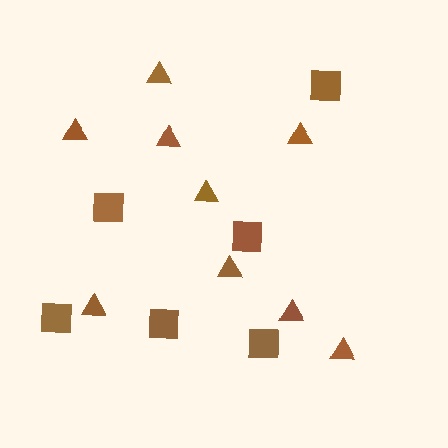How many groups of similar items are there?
There are 2 groups: one group of squares (6) and one group of triangles (9).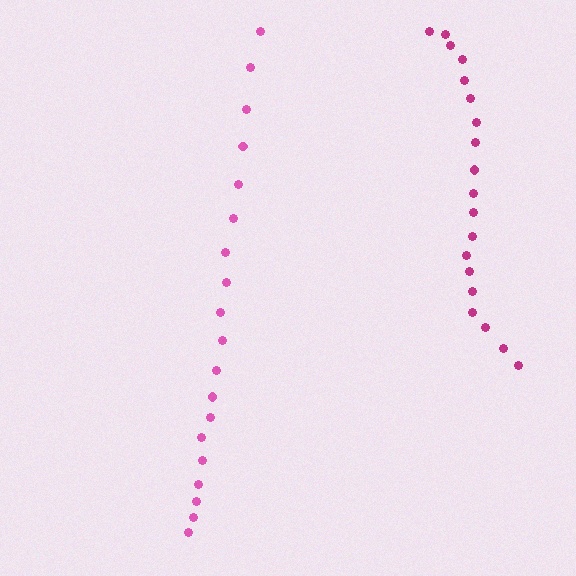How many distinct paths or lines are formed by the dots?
There are 2 distinct paths.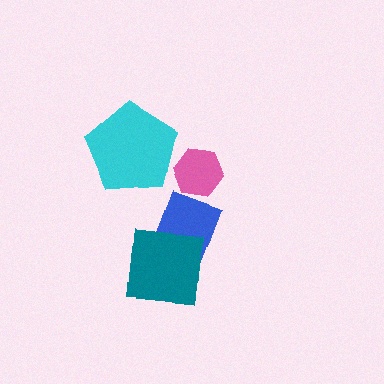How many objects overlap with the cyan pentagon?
0 objects overlap with the cyan pentagon.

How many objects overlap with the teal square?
1 object overlaps with the teal square.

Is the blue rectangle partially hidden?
Yes, it is partially covered by another shape.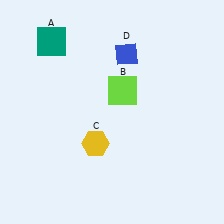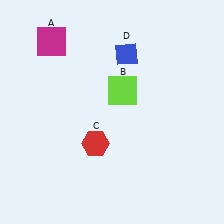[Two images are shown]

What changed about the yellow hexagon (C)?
In Image 1, C is yellow. In Image 2, it changed to red.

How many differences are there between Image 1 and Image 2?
There are 2 differences between the two images.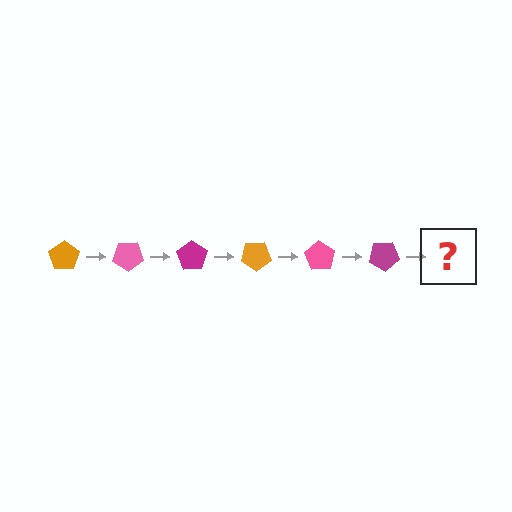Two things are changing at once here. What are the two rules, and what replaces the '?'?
The two rules are that it rotates 35 degrees each step and the color cycles through orange, pink, and magenta. The '?' should be an orange pentagon, rotated 210 degrees from the start.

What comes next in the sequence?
The next element should be an orange pentagon, rotated 210 degrees from the start.